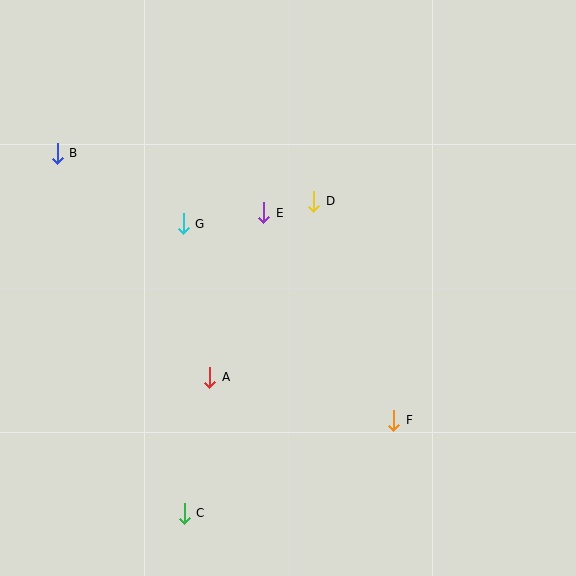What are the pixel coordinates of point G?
Point G is at (183, 224).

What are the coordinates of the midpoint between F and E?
The midpoint between F and E is at (329, 317).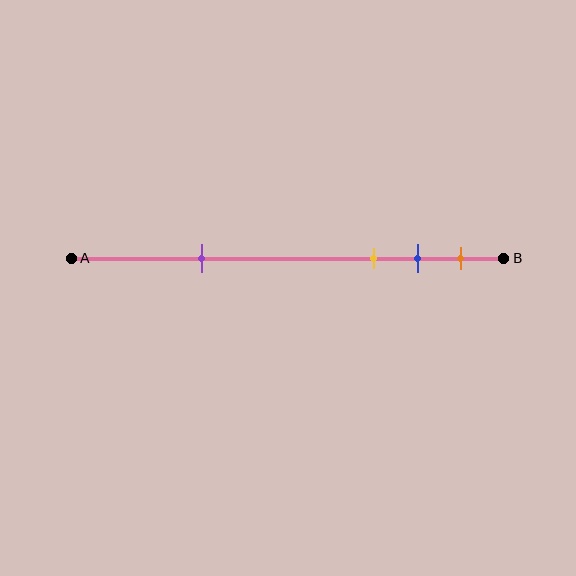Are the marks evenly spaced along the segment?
No, the marks are not evenly spaced.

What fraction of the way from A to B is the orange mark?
The orange mark is approximately 90% (0.9) of the way from A to B.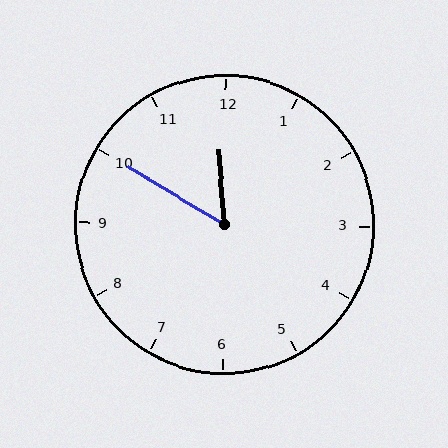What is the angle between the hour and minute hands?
Approximately 55 degrees.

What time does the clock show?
11:50.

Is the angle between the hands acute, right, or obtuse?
It is acute.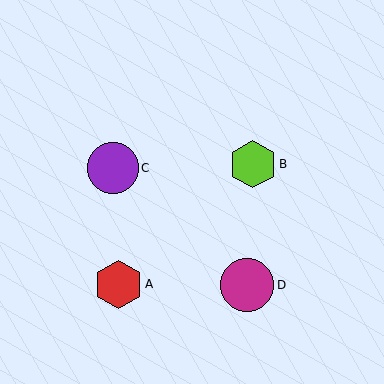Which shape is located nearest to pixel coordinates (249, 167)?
The lime hexagon (labeled B) at (253, 164) is nearest to that location.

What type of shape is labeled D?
Shape D is a magenta circle.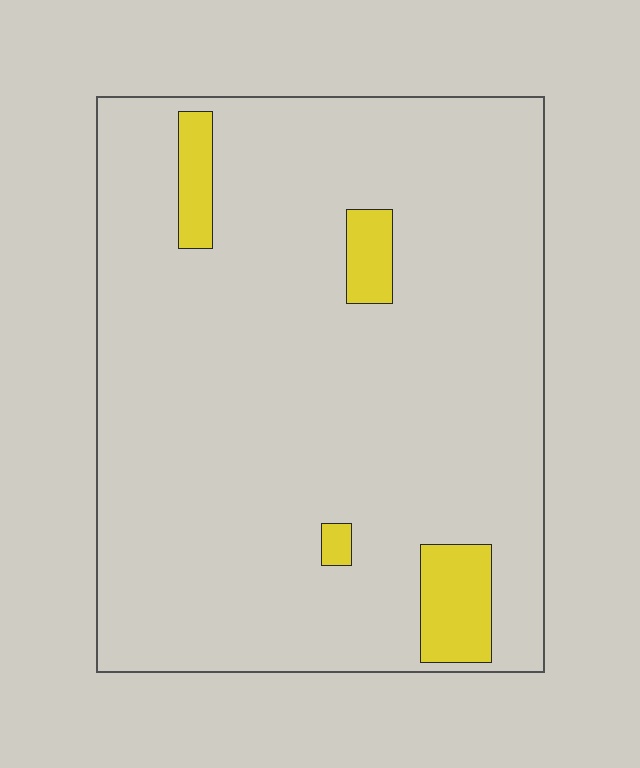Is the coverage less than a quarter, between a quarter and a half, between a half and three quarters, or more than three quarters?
Less than a quarter.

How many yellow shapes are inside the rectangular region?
4.